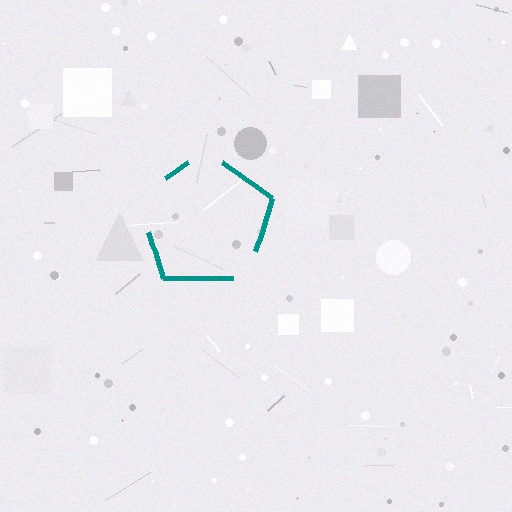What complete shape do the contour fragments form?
The contour fragments form a pentagon.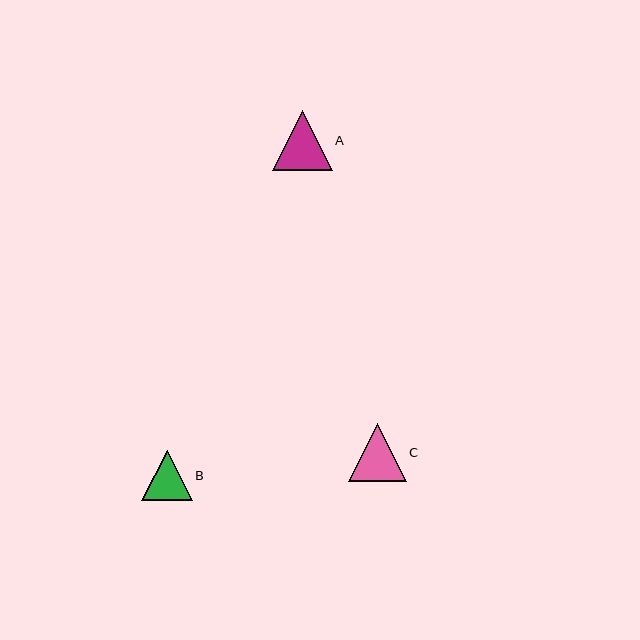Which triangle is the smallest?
Triangle B is the smallest with a size of approximately 50 pixels.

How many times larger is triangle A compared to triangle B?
Triangle A is approximately 1.2 times the size of triangle B.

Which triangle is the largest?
Triangle A is the largest with a size of approximately 60 pixels.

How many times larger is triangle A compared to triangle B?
Triangle A is approximately 1.2 times the size of triangle B.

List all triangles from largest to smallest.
From largest to smallest: A, C, B.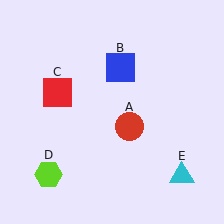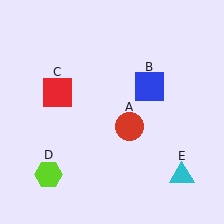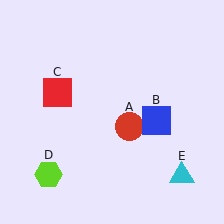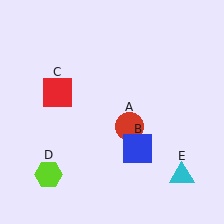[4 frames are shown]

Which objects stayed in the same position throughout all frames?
Red circle (object A) and red square (object C) and lime hexagon (object D) and cyan triangle (object E) remained stationary.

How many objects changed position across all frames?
1 object changed position: blue square (object B).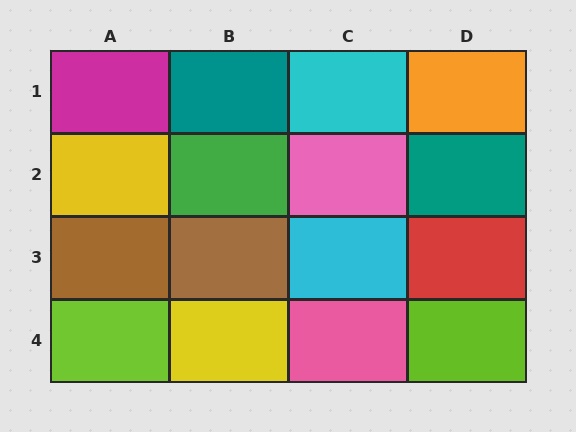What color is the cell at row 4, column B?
Yellow.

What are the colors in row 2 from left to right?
Yellow, green, pink, teal.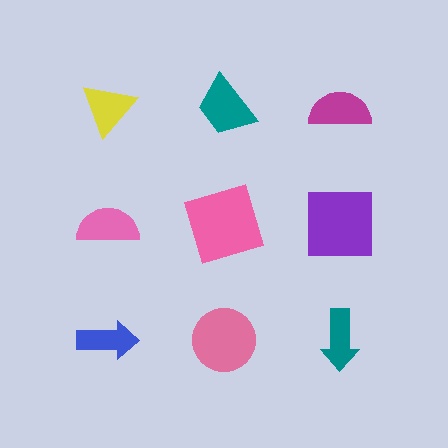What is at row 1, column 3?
A magenta semicircle.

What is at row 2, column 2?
A pink square.